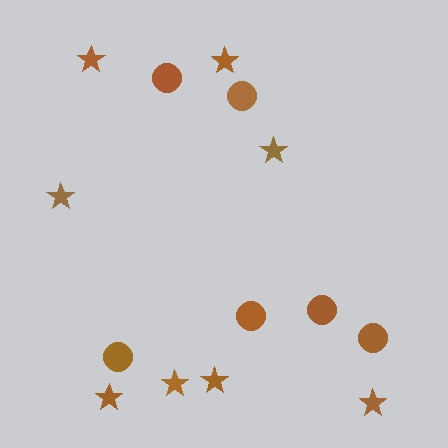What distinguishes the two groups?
There are 2 groups: one group of stars (8) and one group of circles (6).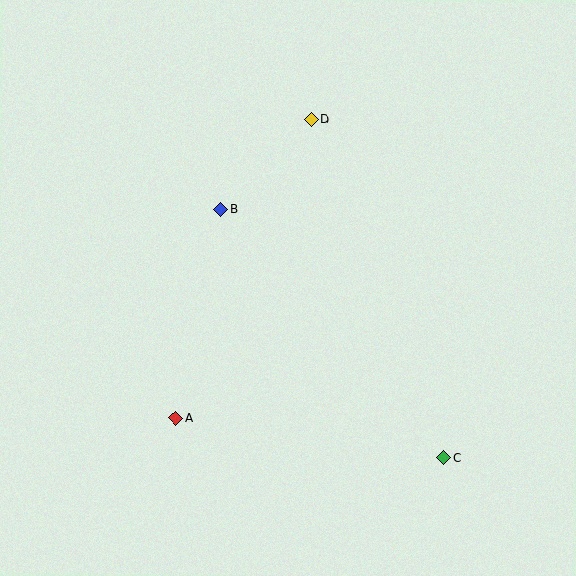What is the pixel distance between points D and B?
The distance between D and B is 128 pixels.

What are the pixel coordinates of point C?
Point C is at (443, 458).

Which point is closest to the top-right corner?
Point D is closest to the top-right corner.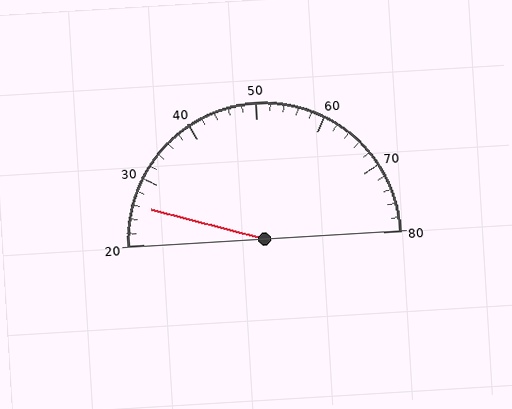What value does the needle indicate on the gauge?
The needle indicates approximately 26.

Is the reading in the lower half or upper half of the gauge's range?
The reading is in the lower half of the range (20 to 80).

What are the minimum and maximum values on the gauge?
The gauge ranges from 20 to 80.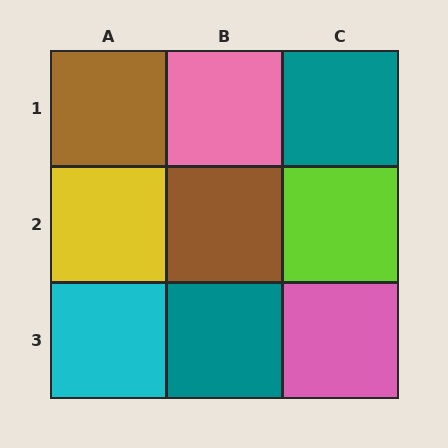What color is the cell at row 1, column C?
Teal.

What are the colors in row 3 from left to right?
Cyan, teal, pink.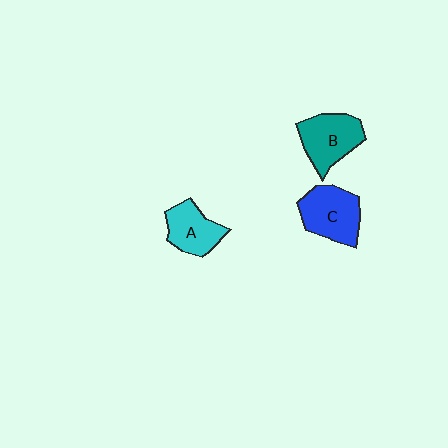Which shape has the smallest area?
Shape A (cyan).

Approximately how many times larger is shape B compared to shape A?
Approximately 1.2 times.